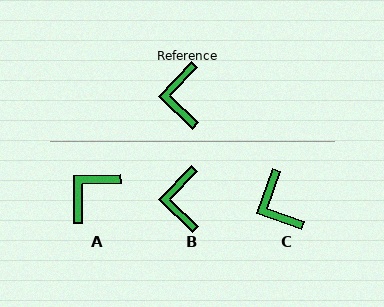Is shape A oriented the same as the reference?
No, it is off by about 45 degrees.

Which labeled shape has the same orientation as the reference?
B.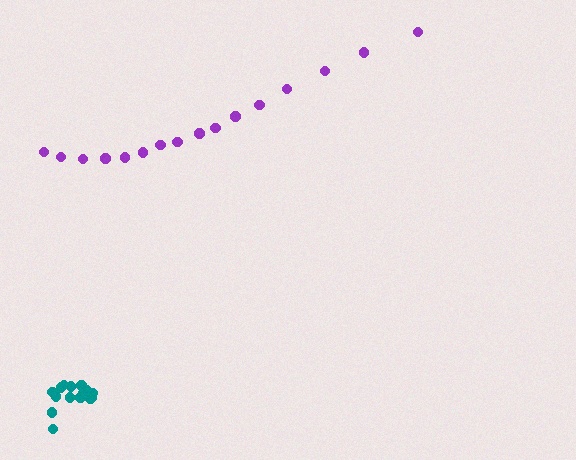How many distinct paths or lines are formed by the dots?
There are 2 distinct paths.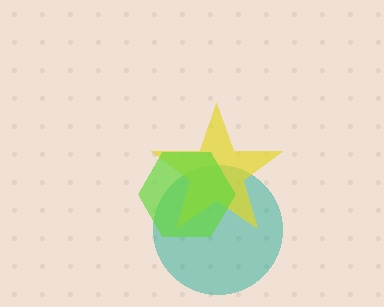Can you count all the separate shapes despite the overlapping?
Yes, there are 3 separate shapes.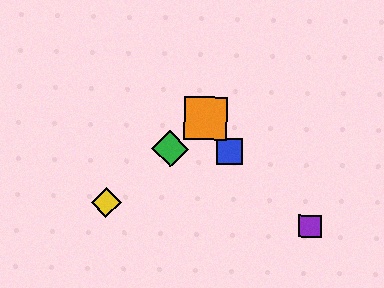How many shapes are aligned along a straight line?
4 shapes (the red diamond, the green diamond, the yellow diamond, the orange square) are aligned along a straight line.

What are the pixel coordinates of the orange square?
The orange square is at (206, 118).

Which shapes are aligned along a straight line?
The red diamond, the green diamond, the yellow diamond, the orange square are aligned along a straight line.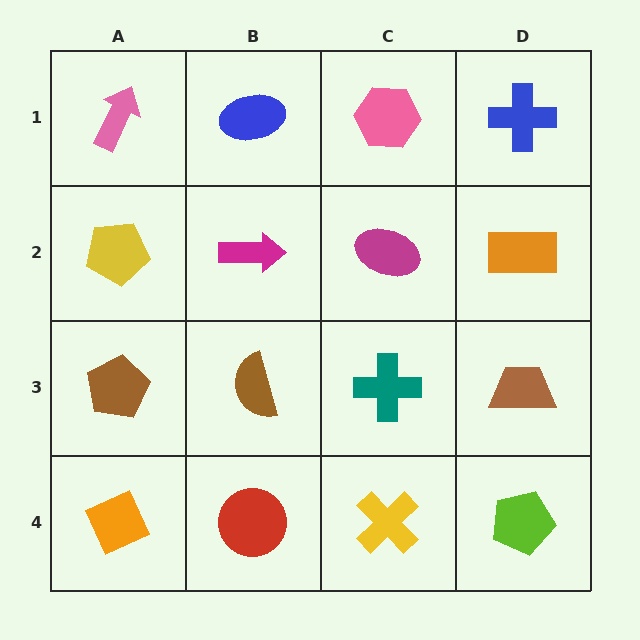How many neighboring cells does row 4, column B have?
3.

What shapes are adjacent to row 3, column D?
An orange rectangle (row 2, column D), a lime pentagon (row 4, column D), a teal cross (row 3, column C).